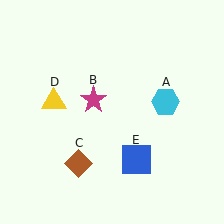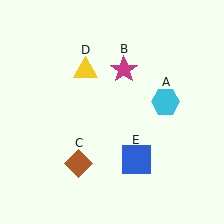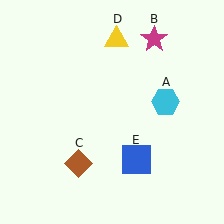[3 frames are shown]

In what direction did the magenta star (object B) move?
The magenta star (object B) moved up and to the right.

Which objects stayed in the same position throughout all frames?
Cyan hexagon (object A) and brown diamond (object C) and blue square (object E) remained stationary.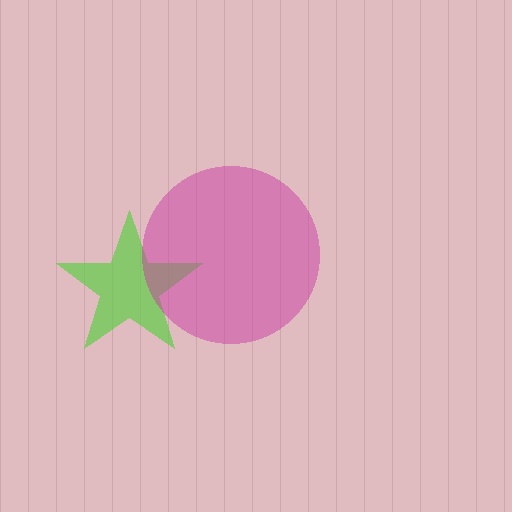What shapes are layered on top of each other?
The layered shapes are: a lime star, a magenta circle.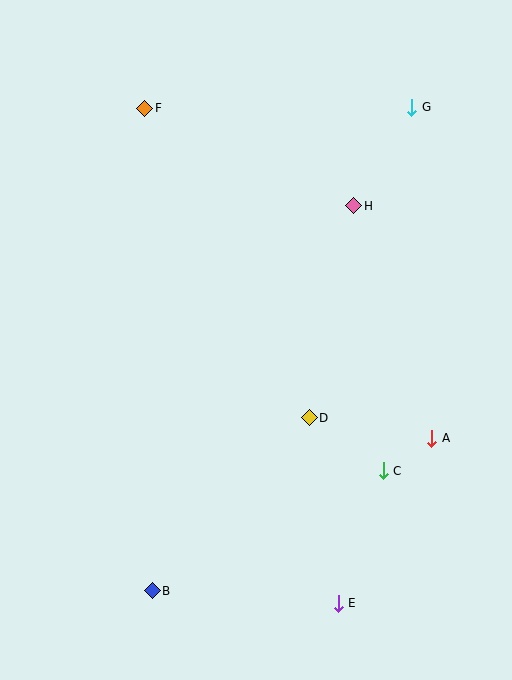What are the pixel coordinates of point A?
Point A is at (432, 438).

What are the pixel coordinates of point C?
Point C is at (383, 471).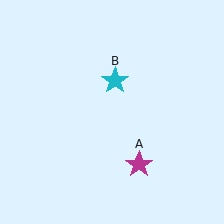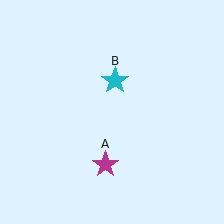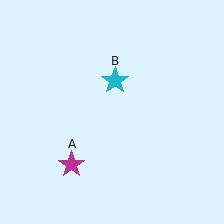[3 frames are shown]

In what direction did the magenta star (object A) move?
The magenta star (object A) moved left.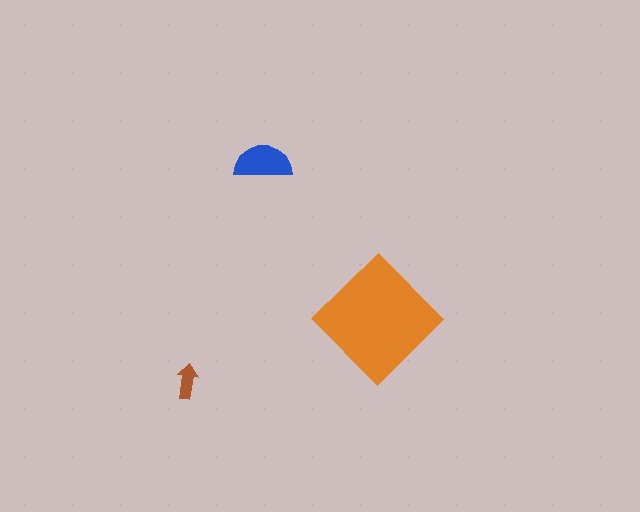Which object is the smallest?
The brown arrow.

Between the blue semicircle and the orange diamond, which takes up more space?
The orange diamond.